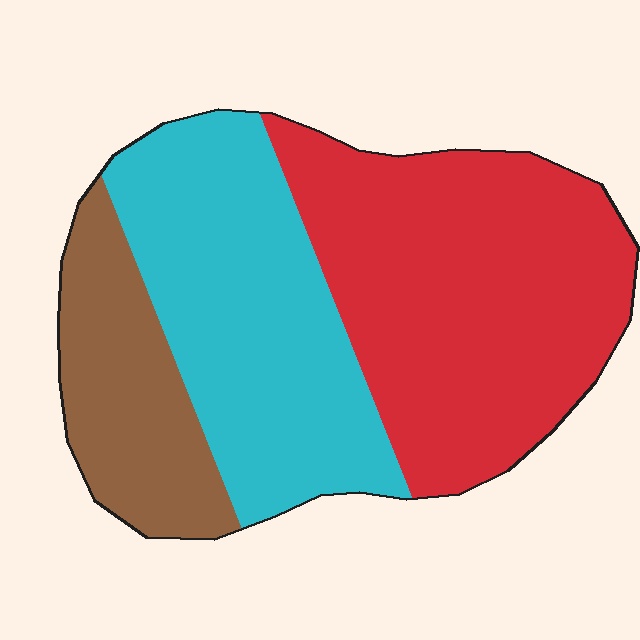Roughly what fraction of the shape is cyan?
Cyan covers around 35% of the shape.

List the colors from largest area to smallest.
From largest to smallest: red, cyan, brown.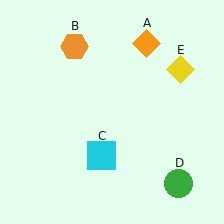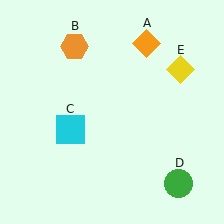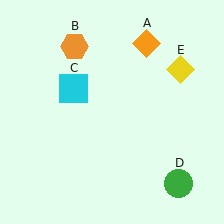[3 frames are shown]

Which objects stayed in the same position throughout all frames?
Orange diamond (object A) and orange hexagon (object B) and green circle (object D) and yellow diamond (object E) remained stationary.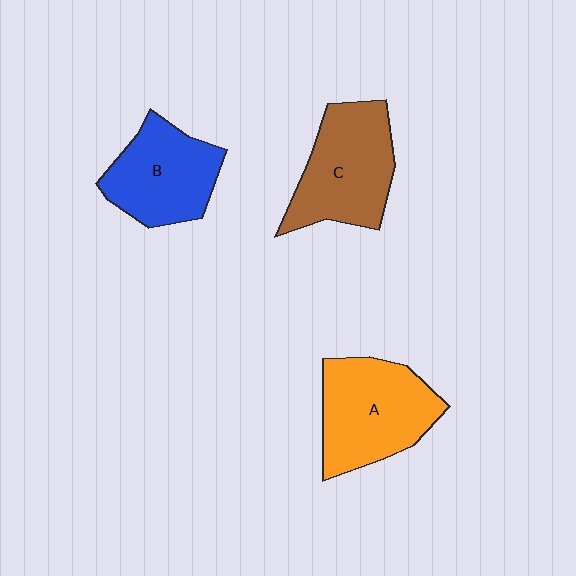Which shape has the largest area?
Shape A (orange).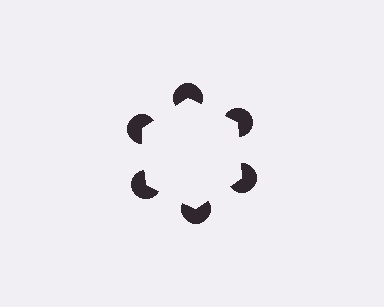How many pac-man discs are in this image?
There are 6 — one at each vertex of the illusory hexagon.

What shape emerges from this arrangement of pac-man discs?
An illusory hexagon — its edges are inferred from the aligned wedge cuts in the pac-man discs, not physically drawn.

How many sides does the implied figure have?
6 sides.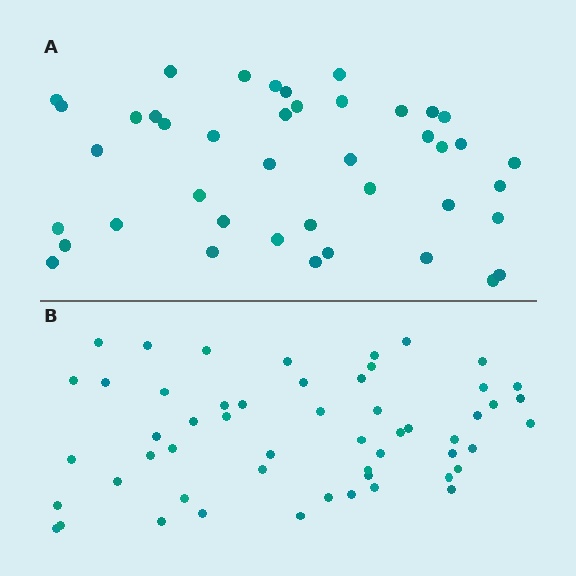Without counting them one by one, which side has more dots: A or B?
Region B (the bottom region) has more dots.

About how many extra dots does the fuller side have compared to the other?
Region B has roughly 12 or so more dots than region A.